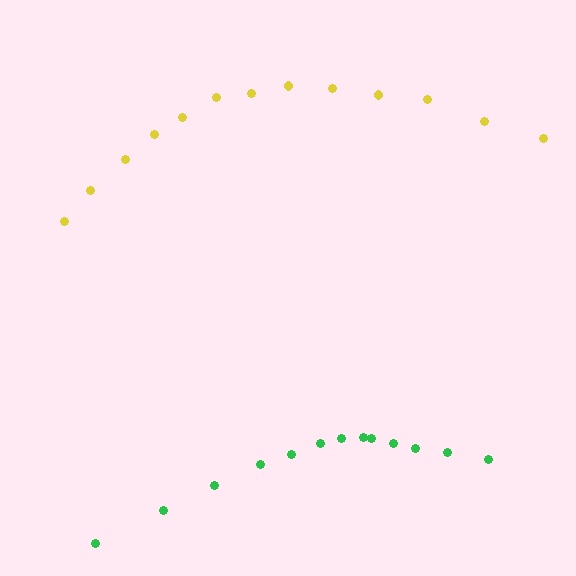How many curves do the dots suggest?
There are 2 distinct paths.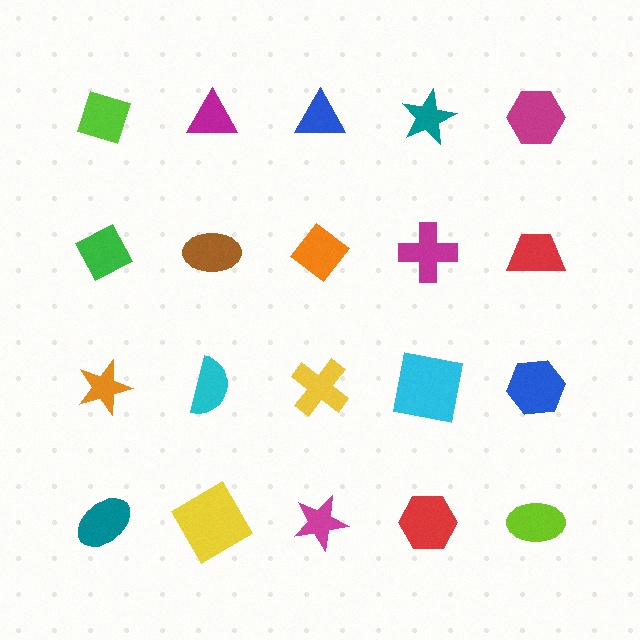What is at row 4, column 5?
A lime ellipse.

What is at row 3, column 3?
A yellow cross.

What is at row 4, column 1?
A teal ellipse.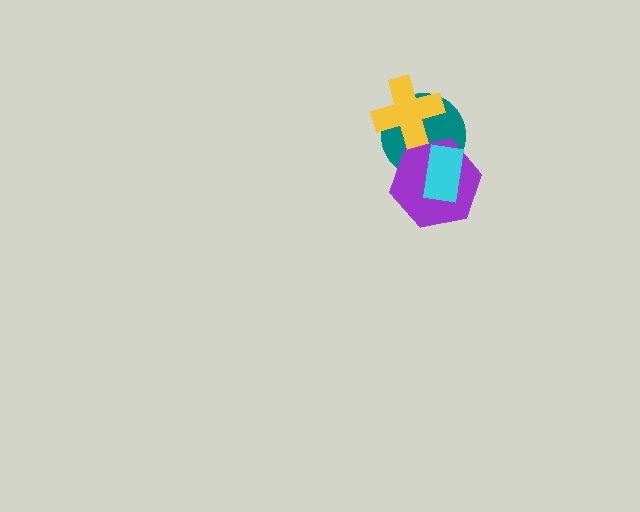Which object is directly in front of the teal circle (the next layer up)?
The purple hexagon is directly in front of the teal circle.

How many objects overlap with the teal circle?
3 objects overlap with the teal circle.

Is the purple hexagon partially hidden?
Yes, it is partially covered by another shape.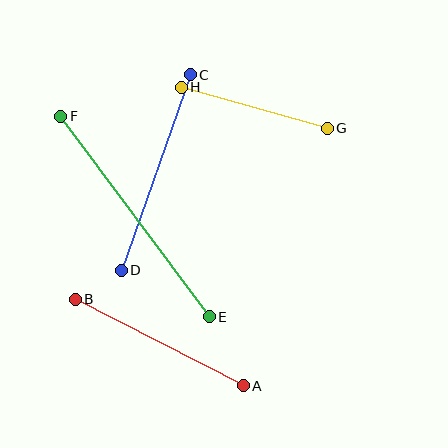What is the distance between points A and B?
The distance is approximately 189 pixels.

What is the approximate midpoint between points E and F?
The midpoint is at approximately (135, 216) pixels.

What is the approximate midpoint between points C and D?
The midpoint is at approximately (156, 172) pixels.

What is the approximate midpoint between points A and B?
The midpoint is at approximately (159, 343) pixels.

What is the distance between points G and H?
The distance is approximately 152 pixels.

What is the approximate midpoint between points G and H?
The midpoint is at approximately (254, 108) pixels.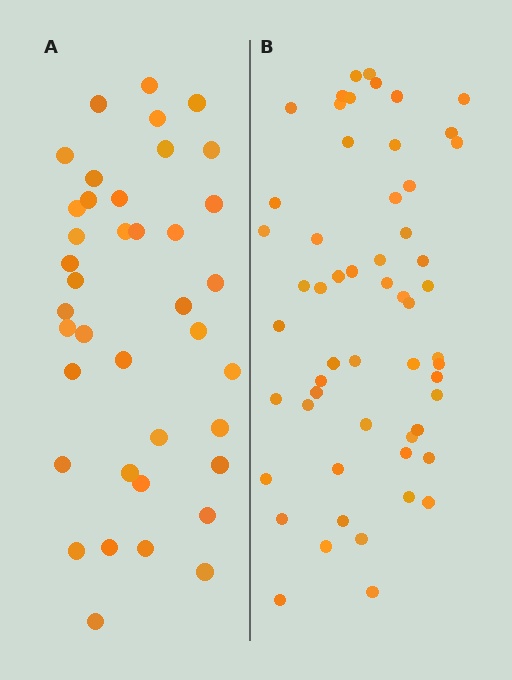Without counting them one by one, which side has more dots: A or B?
Region B (the right region) has more dots.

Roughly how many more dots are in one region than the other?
Region B has approximately 15 more dots than region A.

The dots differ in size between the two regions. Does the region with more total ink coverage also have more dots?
No. Region A has more total ink coverage because its dots are larger, but region B actually contains more individual dots. Total area can be misleading — the number of items is what matters here.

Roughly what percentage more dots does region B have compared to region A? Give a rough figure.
About 45% more.